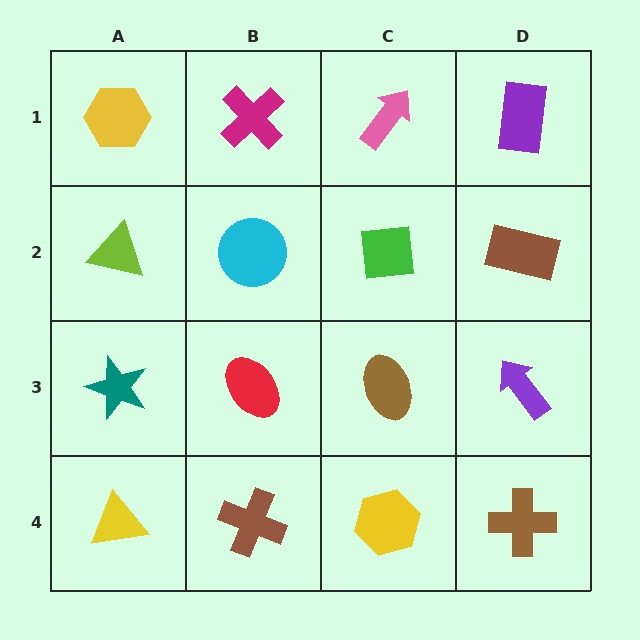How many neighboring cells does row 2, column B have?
4.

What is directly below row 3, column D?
A brown cross.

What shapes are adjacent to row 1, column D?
A brown rectangle (row 2, column D), a pink arrow (row 1, column C).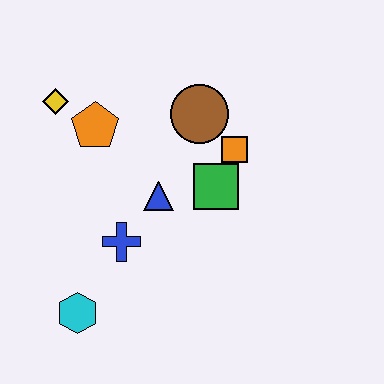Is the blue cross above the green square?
No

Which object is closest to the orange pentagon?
The yellow diamond is closest to the orange pentagon.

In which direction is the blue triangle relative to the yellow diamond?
The blue triangle is to the right of the yellow diamond.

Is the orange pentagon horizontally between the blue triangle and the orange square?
No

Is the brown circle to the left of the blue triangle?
No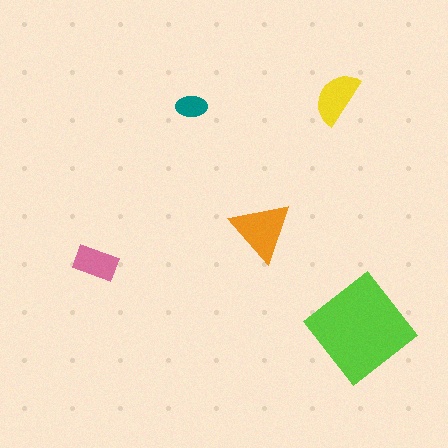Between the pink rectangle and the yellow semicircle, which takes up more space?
The yellow semicircle.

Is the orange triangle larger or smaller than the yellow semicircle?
Larger.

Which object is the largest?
The lime diamond.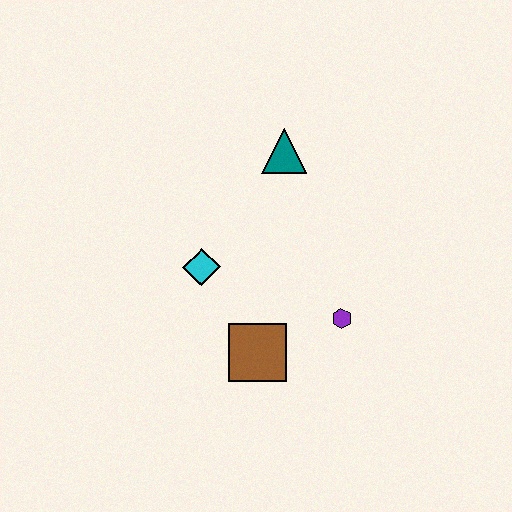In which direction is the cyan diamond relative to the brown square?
The cyan diamond is above the brown square.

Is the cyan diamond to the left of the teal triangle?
Yes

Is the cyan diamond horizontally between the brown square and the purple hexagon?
No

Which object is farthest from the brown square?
The teal triangle is farthest from the brown square.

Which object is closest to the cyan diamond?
The brown square is closest to the cyan diamond.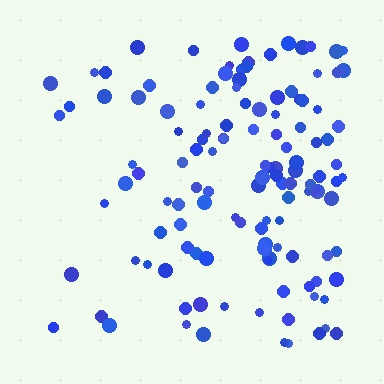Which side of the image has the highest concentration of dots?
The right.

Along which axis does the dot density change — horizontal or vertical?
Horizontal.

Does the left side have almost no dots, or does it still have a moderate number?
Still a moderate number, just noticeably fewer than the right.